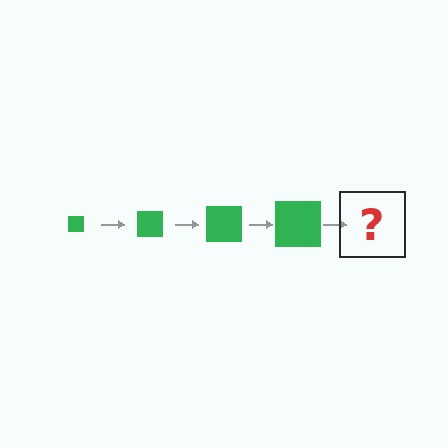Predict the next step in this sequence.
The next step is a green square, larger than the previous one.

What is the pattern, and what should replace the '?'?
The pattern is that the square gets progressively larger each step. The '?' should be a green square, larger than the previous one.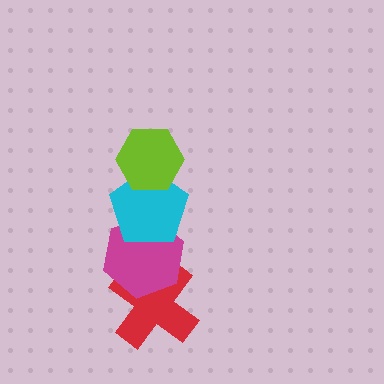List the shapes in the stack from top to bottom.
From top to bottom: the lime hexagon, the cyan pentagon, the magenta hexagon, the red cross.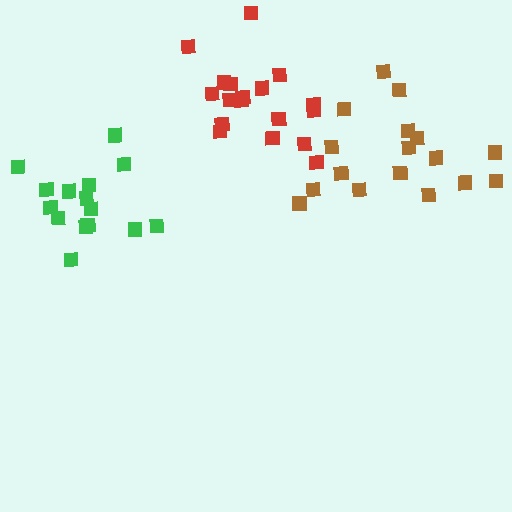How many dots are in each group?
Group 1: 18 dots, Group 2: 17 dots, Group 3: 15 dots (50 total).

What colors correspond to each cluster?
The clusters are colored: red, brown, green.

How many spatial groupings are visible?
There are 3 spatial groupings.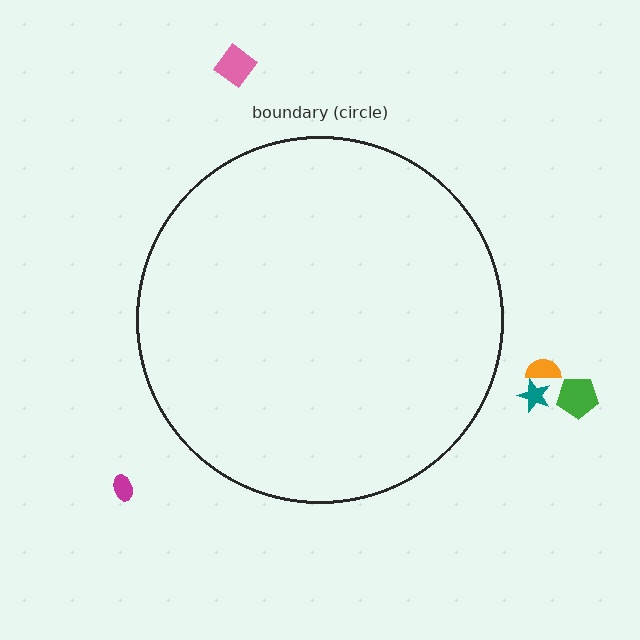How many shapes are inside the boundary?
0 inside, 5 outside.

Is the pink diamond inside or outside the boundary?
Outside.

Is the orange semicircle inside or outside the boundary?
Outside.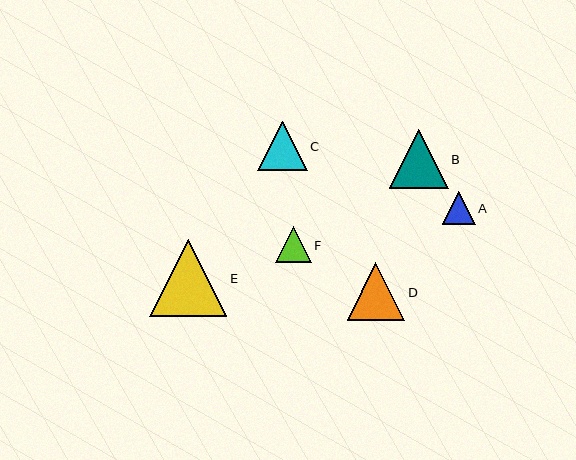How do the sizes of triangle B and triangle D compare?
Triangle B and triangle D are approximately the same size.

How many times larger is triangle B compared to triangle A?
Triangle B is approximately 1.8 times the size of triangle A.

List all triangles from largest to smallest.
From largest to smallest: E, B, D, C, F, A.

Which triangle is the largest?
Triangle E is the largest with a size of approximately 77 pixels.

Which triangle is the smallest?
Triangle A is the smallest with a size of approximately 33 pixels.